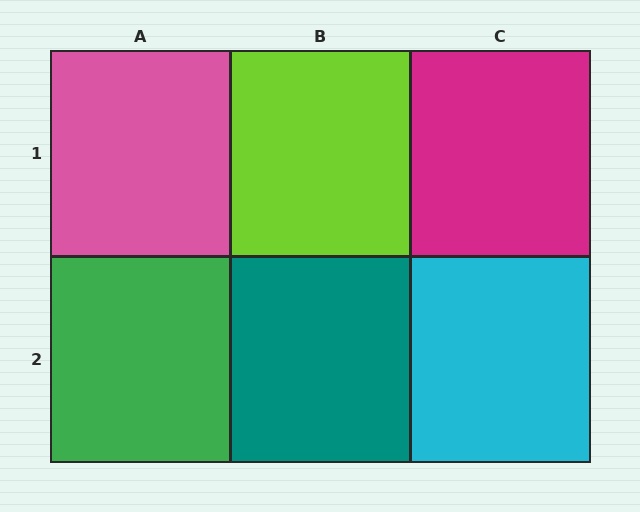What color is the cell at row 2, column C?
Cyan.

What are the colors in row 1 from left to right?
Pink, lime, magenta.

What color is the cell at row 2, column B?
Teal.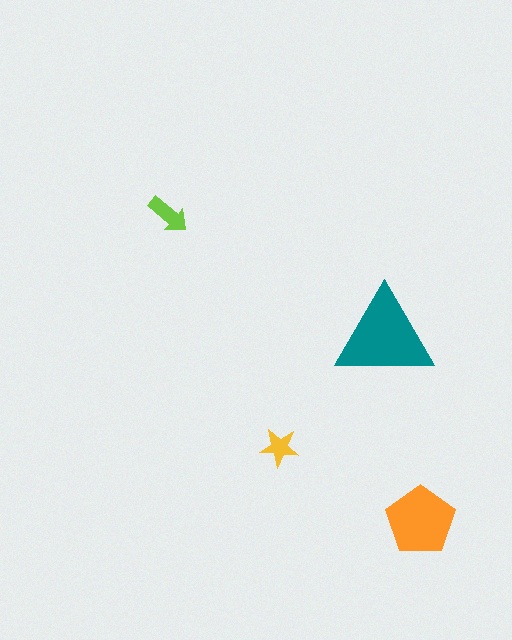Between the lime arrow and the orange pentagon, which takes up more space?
The orange pentagon.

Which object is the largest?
The teal triangle.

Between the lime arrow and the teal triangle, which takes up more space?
The teal triangle.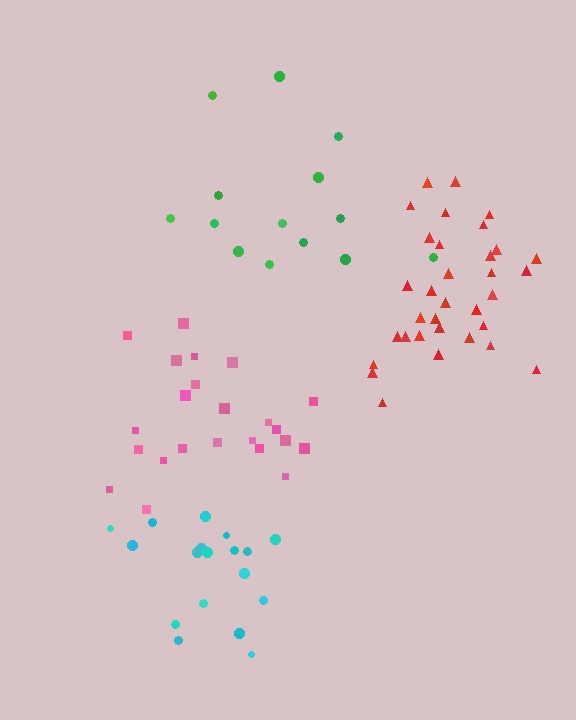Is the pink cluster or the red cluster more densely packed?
Red.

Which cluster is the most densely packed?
Red.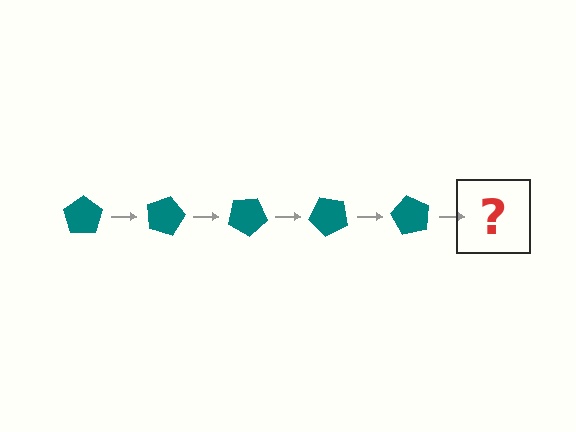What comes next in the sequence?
The next element should be a teal pentagon rotated 75 degrees.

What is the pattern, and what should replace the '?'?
The pattern is that the pentagon rotates 15 degrees each step. The '?' should be a teal pentagon rotated 75 degrees.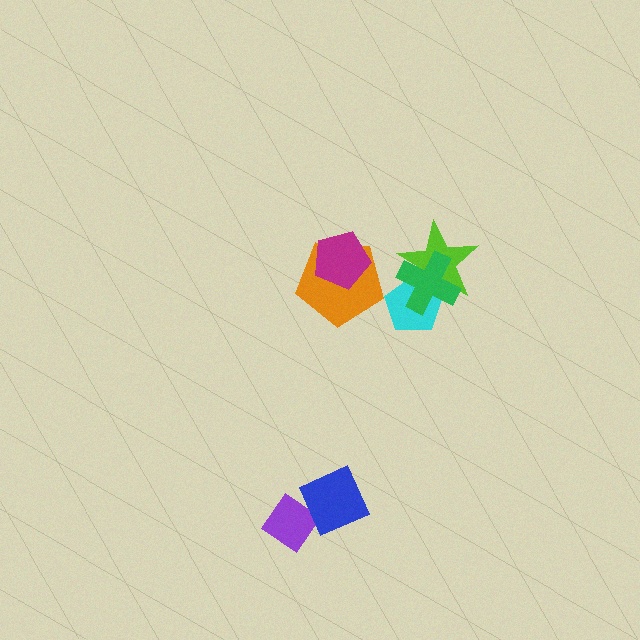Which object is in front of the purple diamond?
The blue diamond is in front of the purple diamond.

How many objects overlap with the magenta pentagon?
1 object overlaps with the magenta pentagon.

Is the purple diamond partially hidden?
Yes, it is partially covered by another shape.